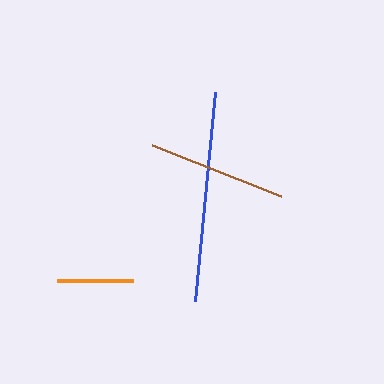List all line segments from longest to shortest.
From longest to shortest: blue, brown, orange.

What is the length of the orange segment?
The orange segment is approximately 75 pixels long.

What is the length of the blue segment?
The blue segment is approximately 210 pixels long.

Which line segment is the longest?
The blue line is the longest at approximately 210 pixels.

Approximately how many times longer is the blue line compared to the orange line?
The blue line is approximately 2.8 times the length of the orange line.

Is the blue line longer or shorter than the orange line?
The blue line is longer than the orange line.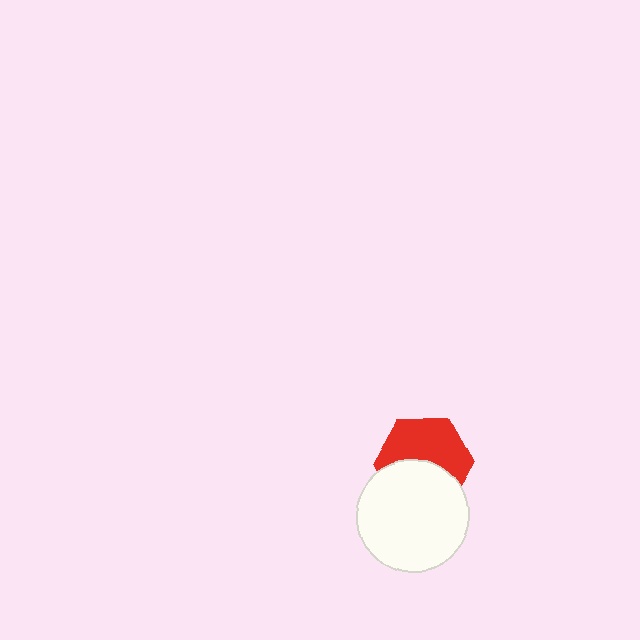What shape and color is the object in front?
The object in front is a white circle.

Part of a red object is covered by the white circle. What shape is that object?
It is a hexagon.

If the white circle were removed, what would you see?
You would see the complete red hexagon.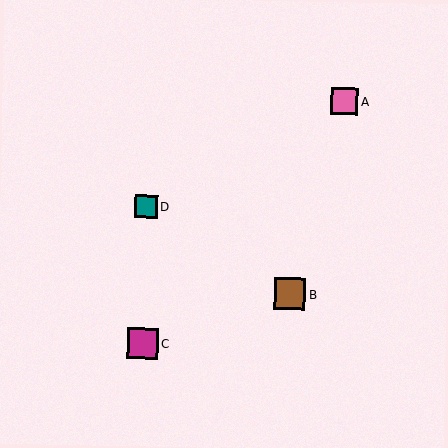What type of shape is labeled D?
Shape D is a teal square.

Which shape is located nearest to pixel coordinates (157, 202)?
The teal square (labeled D) at (146, 206) is nearest to that location.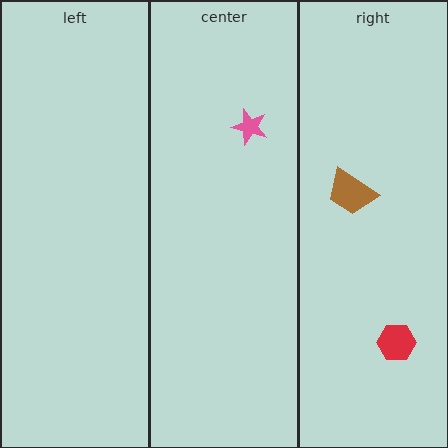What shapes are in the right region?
The brown trapezoid, the red hexagon.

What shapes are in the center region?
The pink star.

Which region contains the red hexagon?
The right region.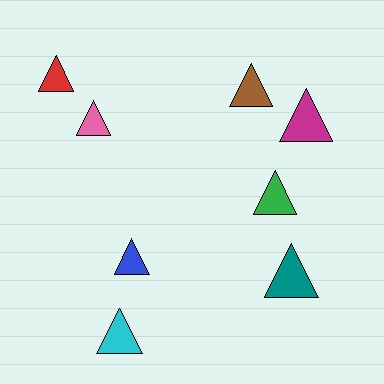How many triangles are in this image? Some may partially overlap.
There are 8 triangles.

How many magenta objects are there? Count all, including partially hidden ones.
There is 1 magenta object.